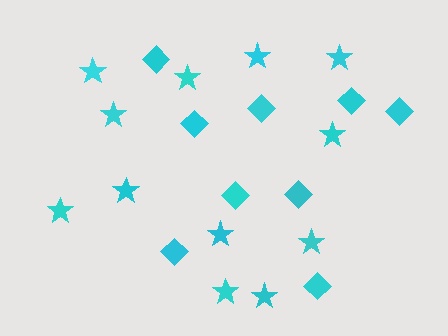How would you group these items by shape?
There are 2 groups: one group of diamonds (9) and one group of stars (12).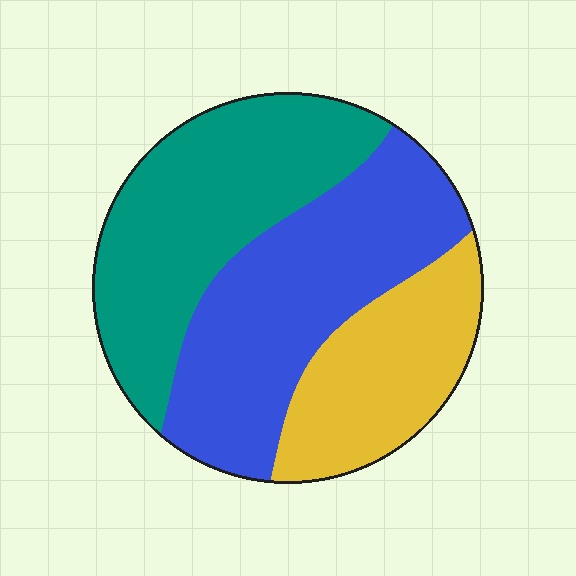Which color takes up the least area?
Yellow, at roughly 25%.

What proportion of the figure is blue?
Blue takes up about two fifths (2/5) of the figure.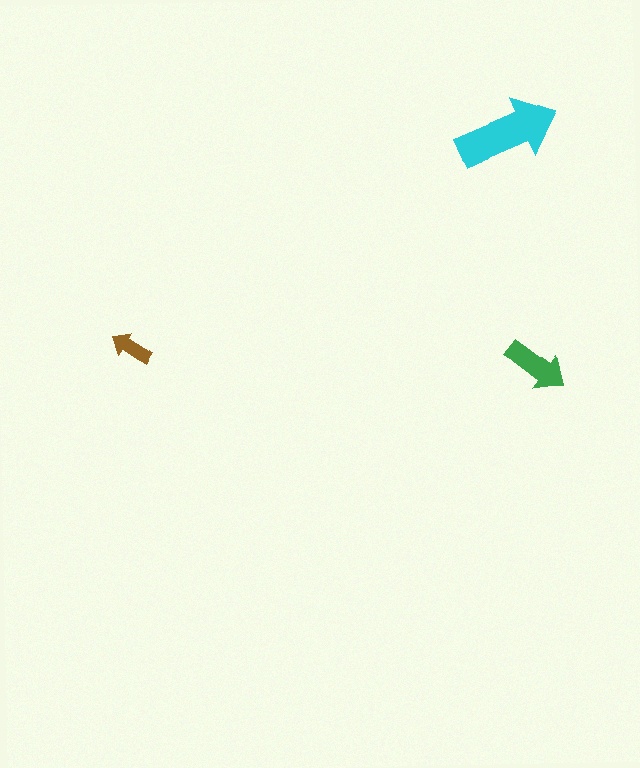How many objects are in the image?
There are 3 objects in the image.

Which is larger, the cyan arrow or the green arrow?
The cyan one.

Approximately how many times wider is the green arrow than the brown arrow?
About 1.5 times wider.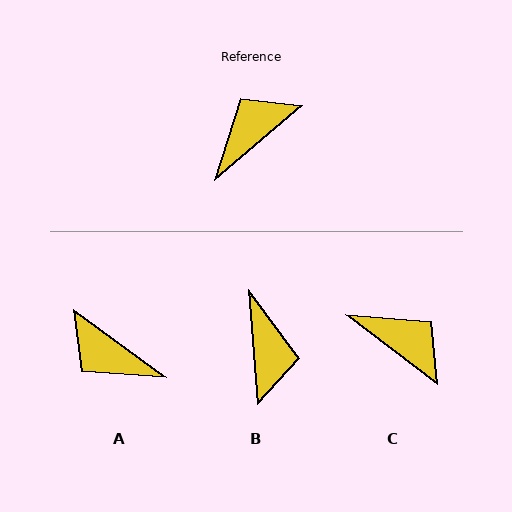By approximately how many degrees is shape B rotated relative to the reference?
Approximately 126 degrees clockwise.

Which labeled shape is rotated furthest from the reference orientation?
B, about 126 degrees away.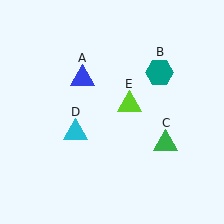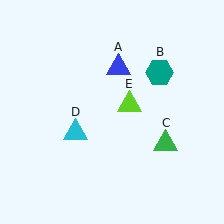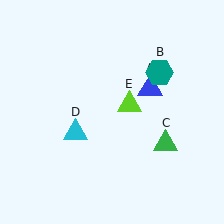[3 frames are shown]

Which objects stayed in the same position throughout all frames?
Teal hexagon (object B) and green triangle (object C) and cyan triangle (object D) and lime triangle (object E) remained stationary.